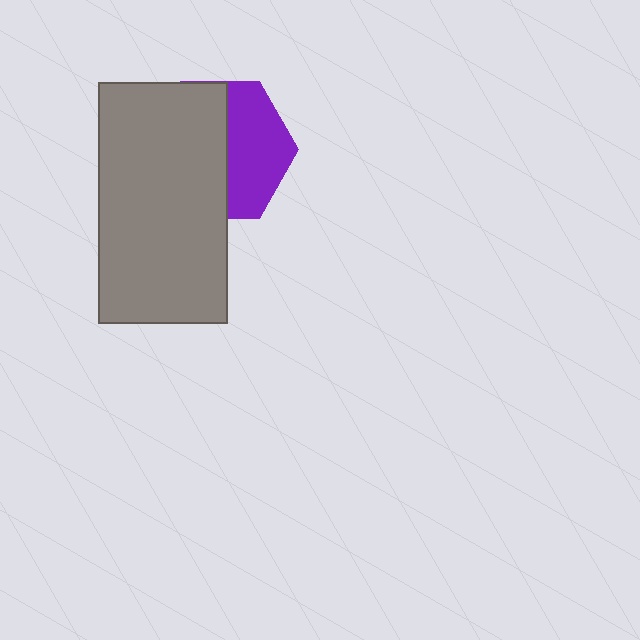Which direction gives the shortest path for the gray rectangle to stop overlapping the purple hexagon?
Moving left gives the shortest separation.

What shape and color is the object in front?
The object in front is a gray rectangle.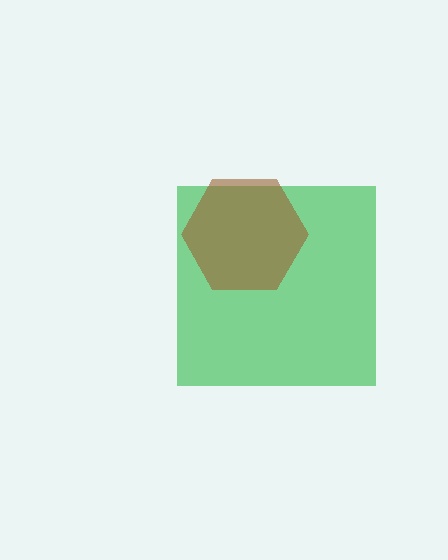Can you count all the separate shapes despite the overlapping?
Yes, there are 2 separate shapes.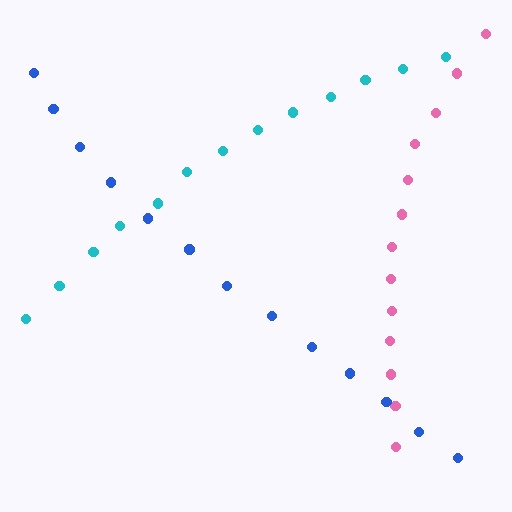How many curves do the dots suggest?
There are 3 distinct paths.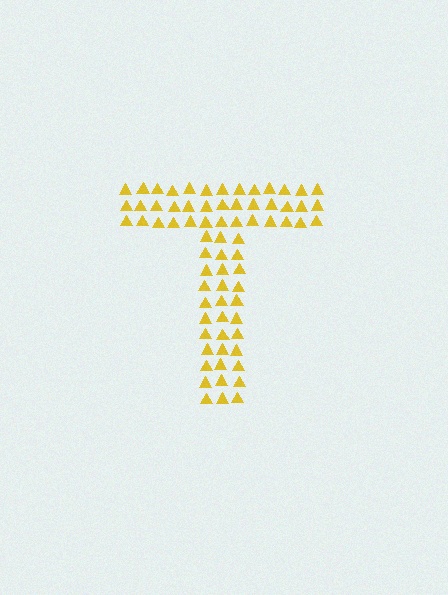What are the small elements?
The small elements are triangles.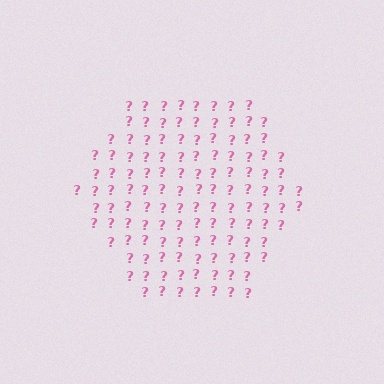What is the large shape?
The large shape is a hexagon.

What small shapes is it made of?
It is made of small question marks.